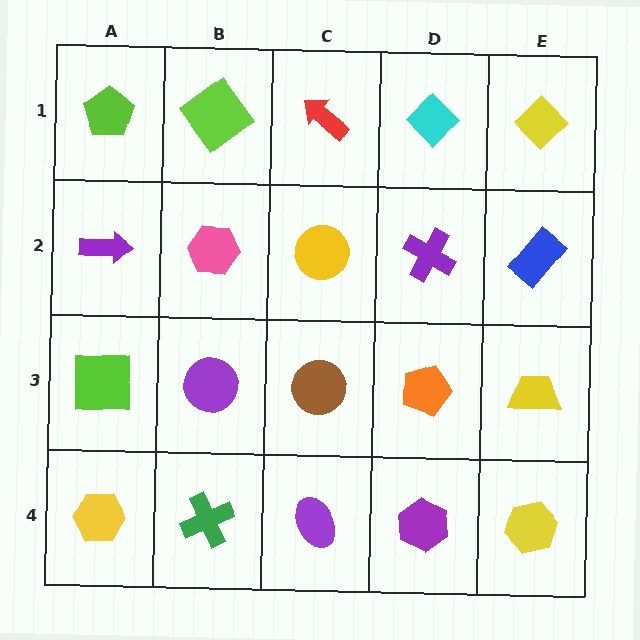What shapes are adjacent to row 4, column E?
A yellow trapezoid (row 3, column E), a purple hexagon (row 4, column D).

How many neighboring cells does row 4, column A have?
2.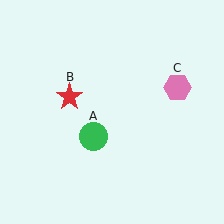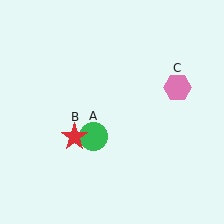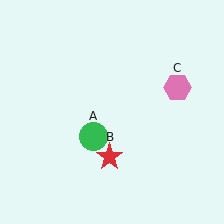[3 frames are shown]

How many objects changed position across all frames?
1 object changed position: red star (object B).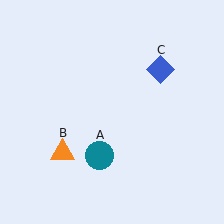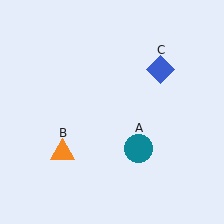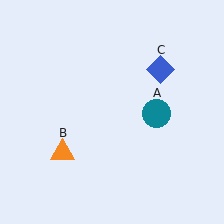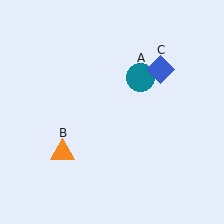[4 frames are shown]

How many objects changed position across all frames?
1 object changed position: teal circle (object A).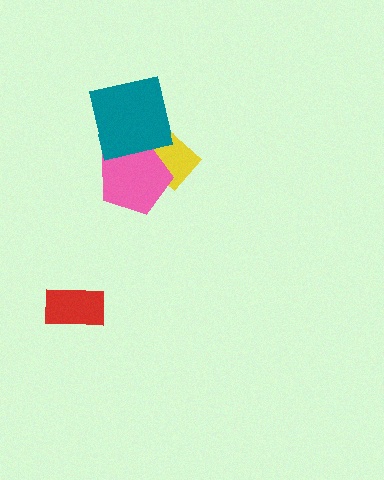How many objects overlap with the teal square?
2 objects overlap with the teal square.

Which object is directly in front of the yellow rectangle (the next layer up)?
The pink pentagon is directly in front of the yellow rectangle.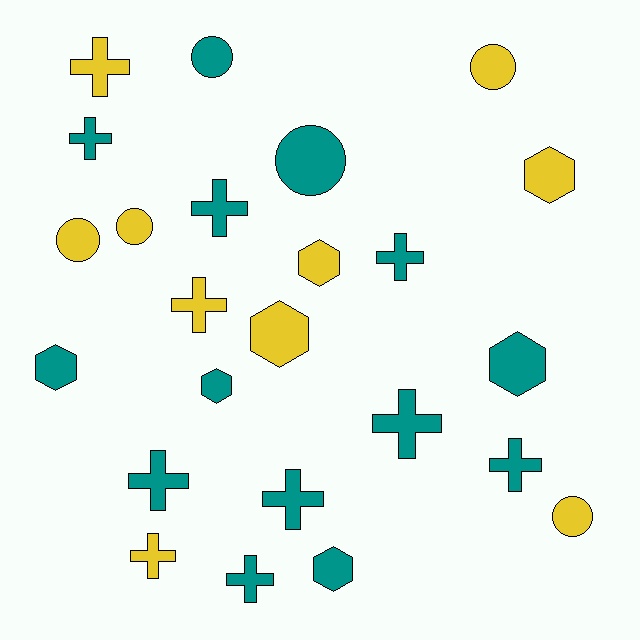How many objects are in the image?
There are 24 objects.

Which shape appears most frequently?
Cross, with 11 objects.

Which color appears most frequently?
Teal, with 14 objects.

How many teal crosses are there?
There are 8 teal crosses.